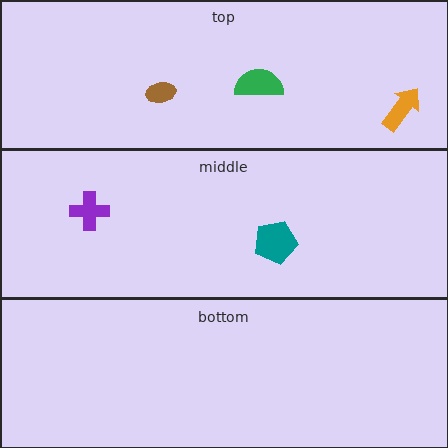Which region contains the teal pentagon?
The middle region.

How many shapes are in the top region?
3.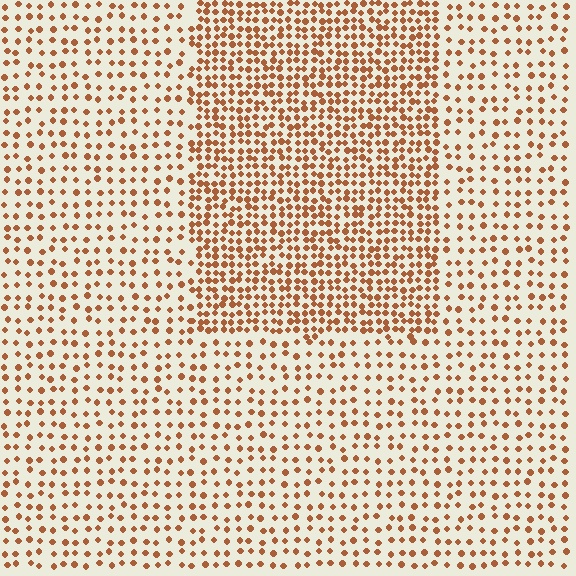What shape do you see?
I see a rectangle.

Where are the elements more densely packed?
The elements are more densely packed inside the rectangle boundary.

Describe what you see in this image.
The image contains small brown elements arranged at two different densities. A rectangle-shaped region is visible where the elements are more densely packed than the surrounding area.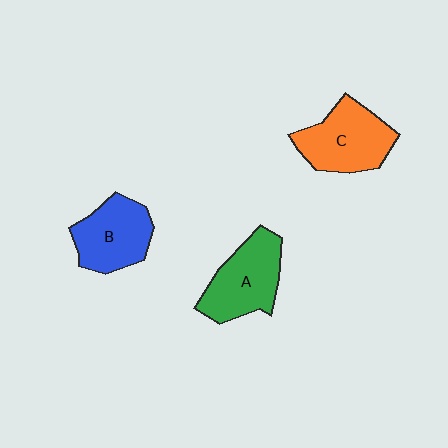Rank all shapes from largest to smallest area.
From largest to smallest: C (orange), A (green), B (blue).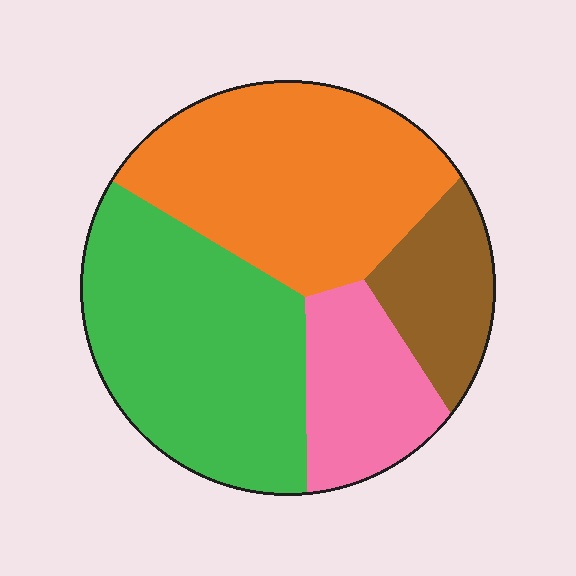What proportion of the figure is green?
Green takes up about three eighths (3/8) of the figure.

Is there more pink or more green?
Green.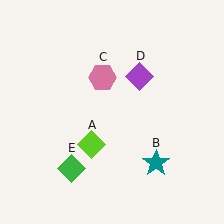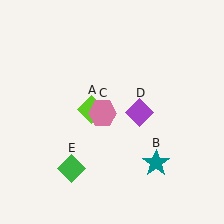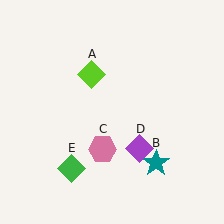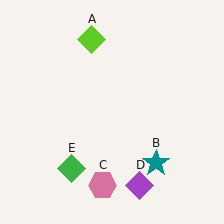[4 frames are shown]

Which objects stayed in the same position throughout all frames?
Teal star (object B) and green diamond (object E) remained stationary.